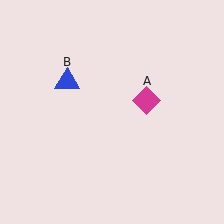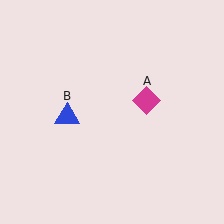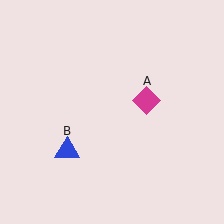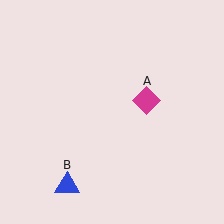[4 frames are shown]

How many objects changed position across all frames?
1 object changed position: blue triangle (object B).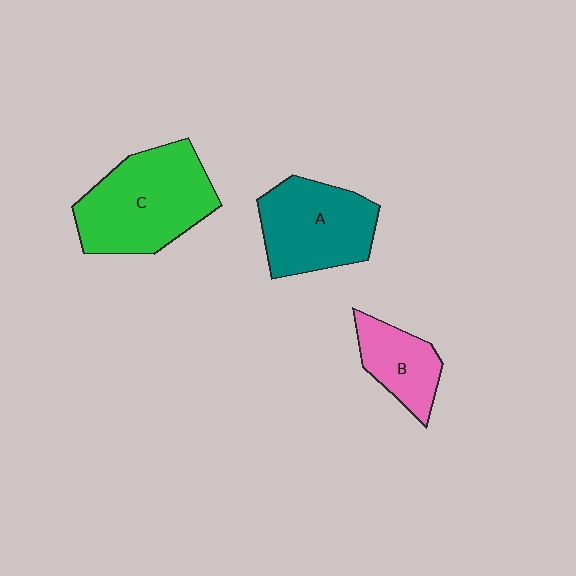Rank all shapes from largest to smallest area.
From largest to smallest: C (green), A (teal), B (pink).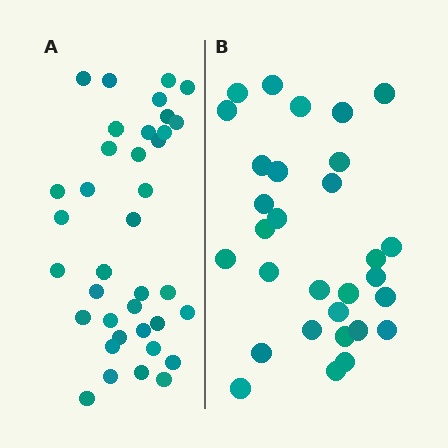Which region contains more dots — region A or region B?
Region A (the left region) has more dots.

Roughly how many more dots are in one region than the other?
Region A has roughly 8 or so more dots than region B.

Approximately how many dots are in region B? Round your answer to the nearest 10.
About 30 dots.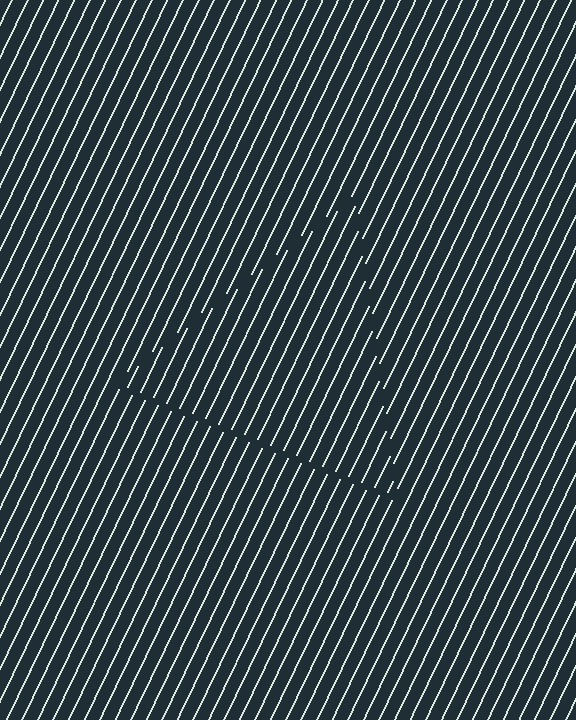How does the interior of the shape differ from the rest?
The interior of the shape contains the same grating, shifted by half a period — the contour is defined by the phase discontinuity where line-ends from the inner and outer gratings abut.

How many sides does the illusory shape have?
3 sides — the line-ends trace a triangle.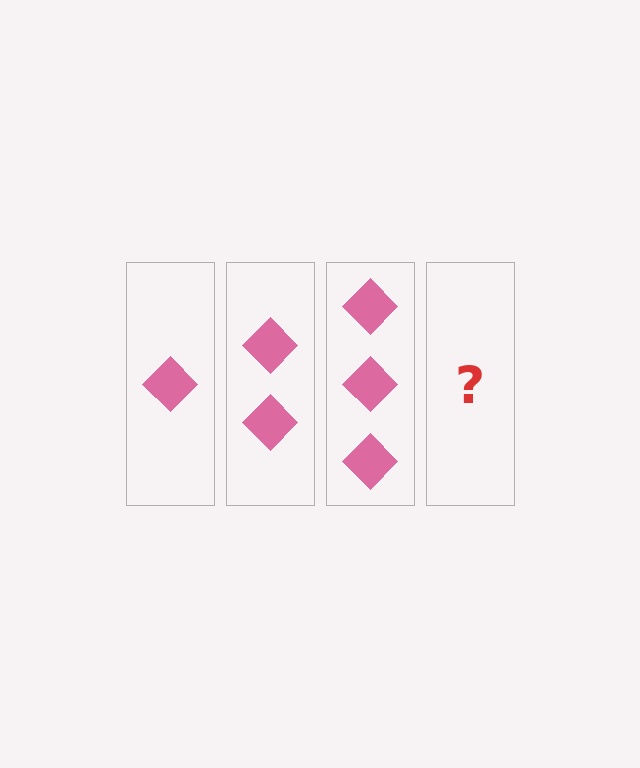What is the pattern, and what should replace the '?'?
The pattern is that each step adds one more diamond. The '?' should be 4 diamonds.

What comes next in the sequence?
The next element should be 4 diamonds.